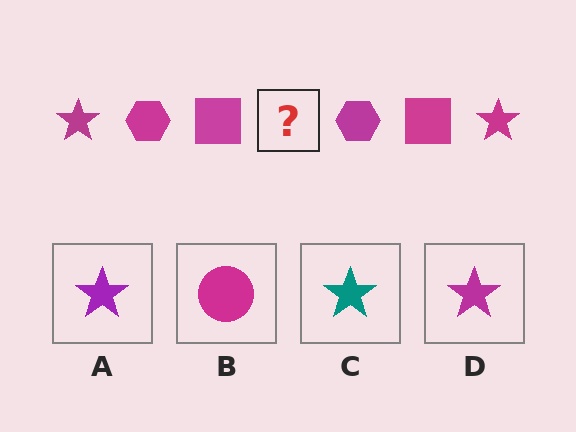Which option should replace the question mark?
Option D.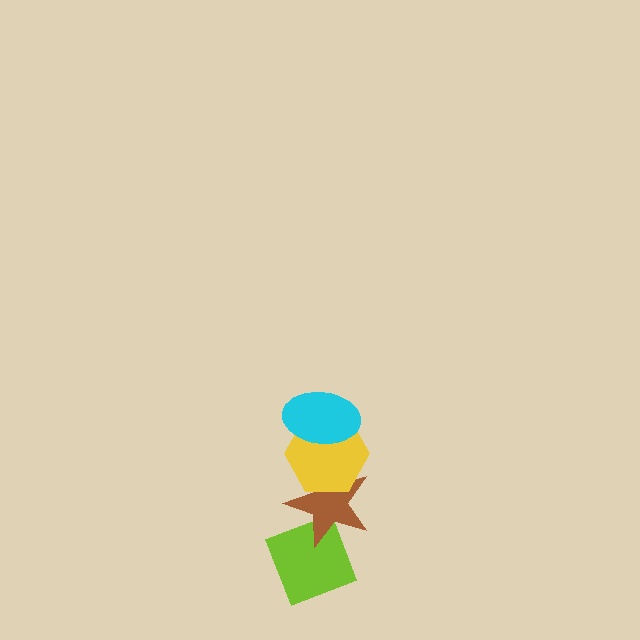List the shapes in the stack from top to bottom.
From top to bottom: the cyan ellipse, the yellow hexagon, the brown star, the lime diamond.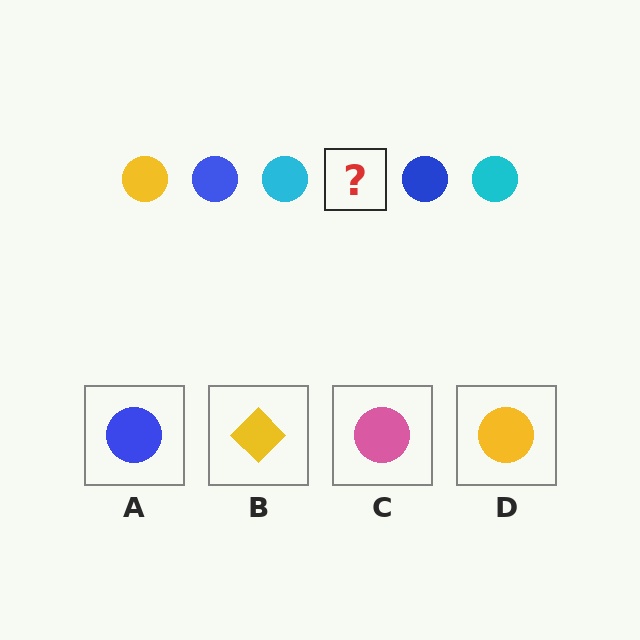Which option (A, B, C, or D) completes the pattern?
D.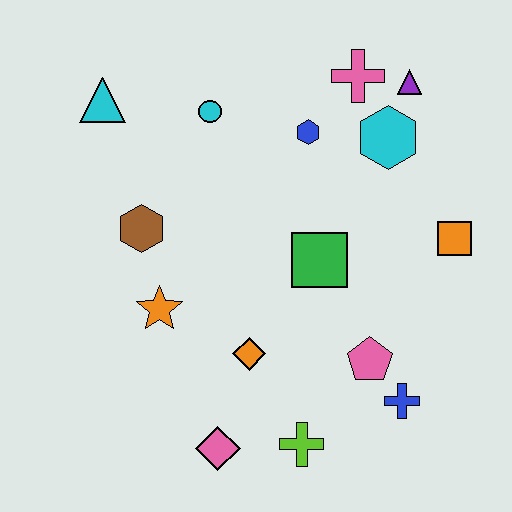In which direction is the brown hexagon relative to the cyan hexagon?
The brown hexagon is to the left of the cyan hexagon.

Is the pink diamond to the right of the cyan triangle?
Yes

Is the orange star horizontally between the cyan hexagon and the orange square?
No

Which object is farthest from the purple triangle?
The pink diamond is farthest from the purple triangle.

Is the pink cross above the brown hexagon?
Yes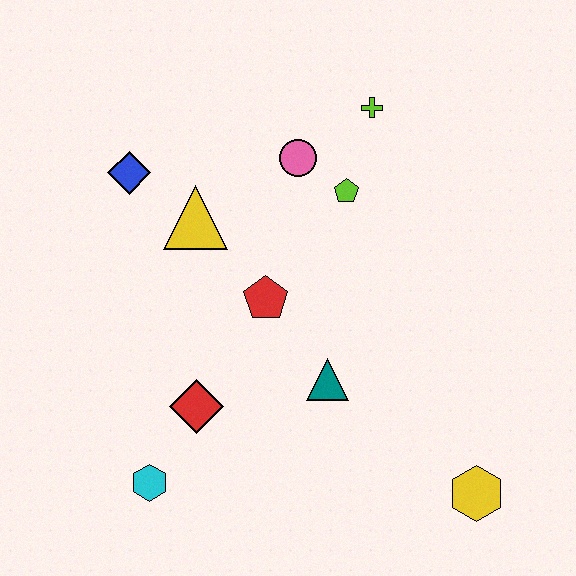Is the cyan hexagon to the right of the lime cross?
No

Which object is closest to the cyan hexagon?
The red diamond is closest to the cyan hexagon.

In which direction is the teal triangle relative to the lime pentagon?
The teal triangle is below the lime pentagon.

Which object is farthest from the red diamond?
The lime cross is farthest from the red diamond.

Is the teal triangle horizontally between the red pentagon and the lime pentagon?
Yes